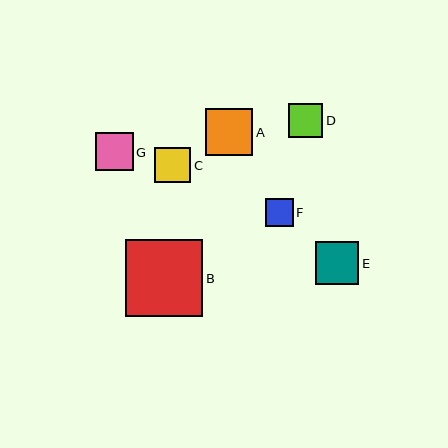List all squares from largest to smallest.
From largest to smallest: B, A, E, G, C, D, F.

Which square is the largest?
Square B is the largest with a size of approximately 78 pixels.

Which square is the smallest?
Square F is the smallest with a size of approximately 28 pixels.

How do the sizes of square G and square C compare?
Square G and square C are approximately the same size.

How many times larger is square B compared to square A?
Square B is approximately 1.6 times the size of square A.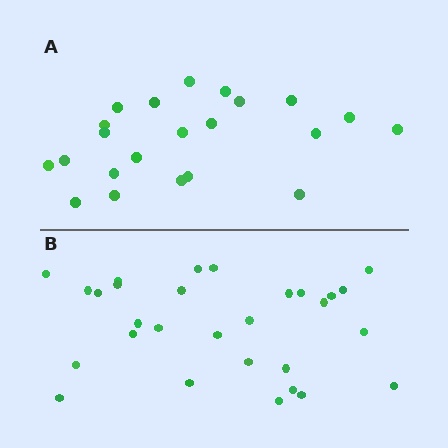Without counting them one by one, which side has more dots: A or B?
Region B (the bottom region) has more dots.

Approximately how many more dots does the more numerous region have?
Region B has roughly 8 or so more dots than region A.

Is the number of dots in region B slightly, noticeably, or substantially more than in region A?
Region B has noticeably more, but not dramatically so. The ratio is roughly 1.3 to 1.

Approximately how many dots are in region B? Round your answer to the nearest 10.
About 30 dots. (The exact count is 29, which rounds to 30.)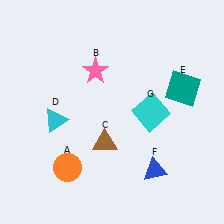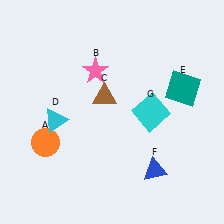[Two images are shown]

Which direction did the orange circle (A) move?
The orange circle (A) moved up.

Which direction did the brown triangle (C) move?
The brown triangle (C) moved up.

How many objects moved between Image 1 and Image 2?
2 objects moved between the two images.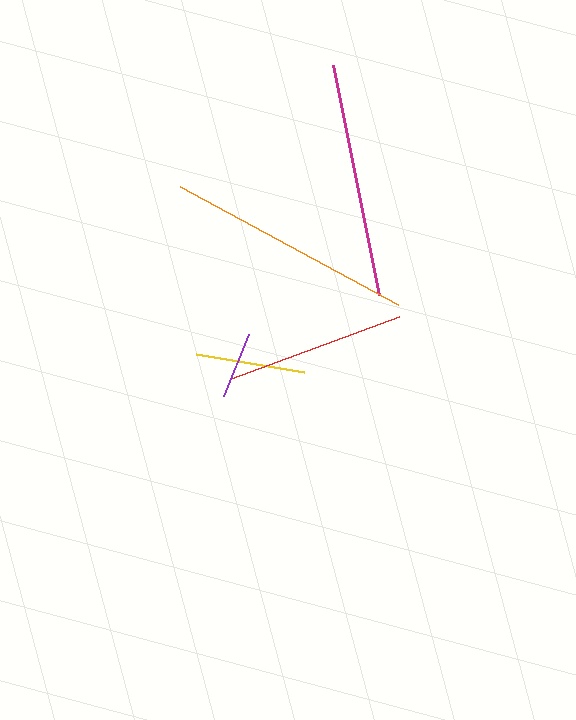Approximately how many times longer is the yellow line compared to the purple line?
The yellow line is approximately 1.6 times the length of the purple line.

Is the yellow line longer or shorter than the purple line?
The yellow line is longer than the purple line.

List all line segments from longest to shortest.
From longest to shortest: orange, magenta, red, yellow, purple.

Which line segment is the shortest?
The purple line is the shortest at approximately 67 pixels.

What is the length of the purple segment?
The purple segment is approximately 67 pixels long.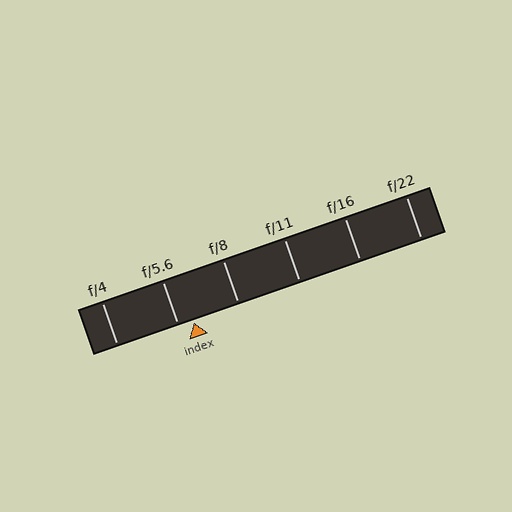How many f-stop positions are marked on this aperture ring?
There are 6 f-stop positions marked.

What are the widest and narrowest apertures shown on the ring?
The widest aperture shown is f/4 and the narrowest is f/22.